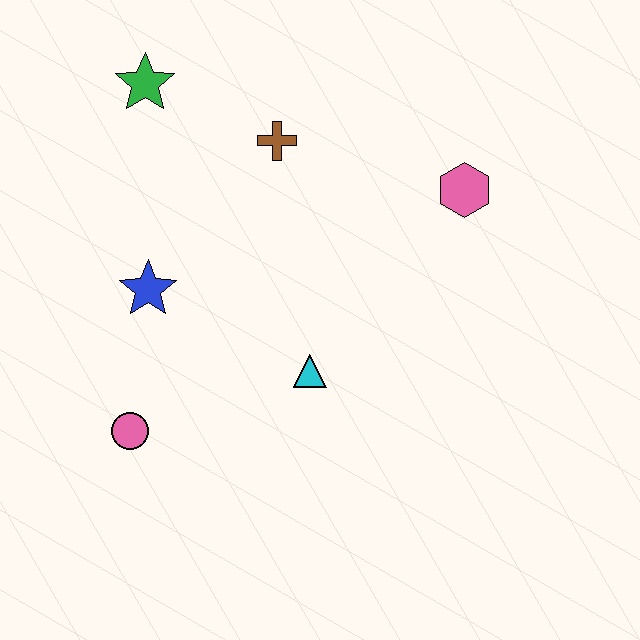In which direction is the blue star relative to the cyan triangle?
The blue star is to the left of the cyan triangle.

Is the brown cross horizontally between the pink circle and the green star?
No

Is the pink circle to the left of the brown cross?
Yes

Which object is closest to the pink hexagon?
The brown cross is closest to the pink hexagon.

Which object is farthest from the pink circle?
The pink hexagon is farthest from the pink circle.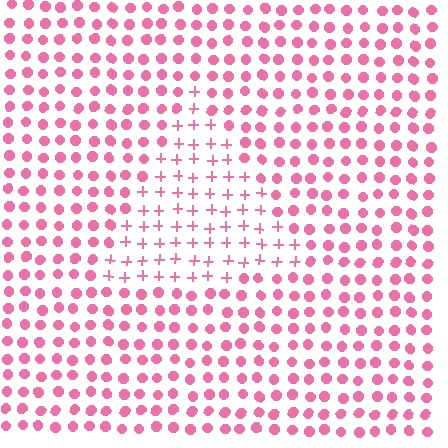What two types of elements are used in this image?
The image uses plus signs inside the triangle region and circles outside it.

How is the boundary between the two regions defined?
The boundary is defined by a change in element shape: plus signs inside vs. circles outside. All elements share the same color and spacing.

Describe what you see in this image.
The image is filled with small pink elements arranged in a uniform grid. A triangle-shaped region contains plus signs, while the surrounding area contains circles. The boundary is defined purely by the change in element shape.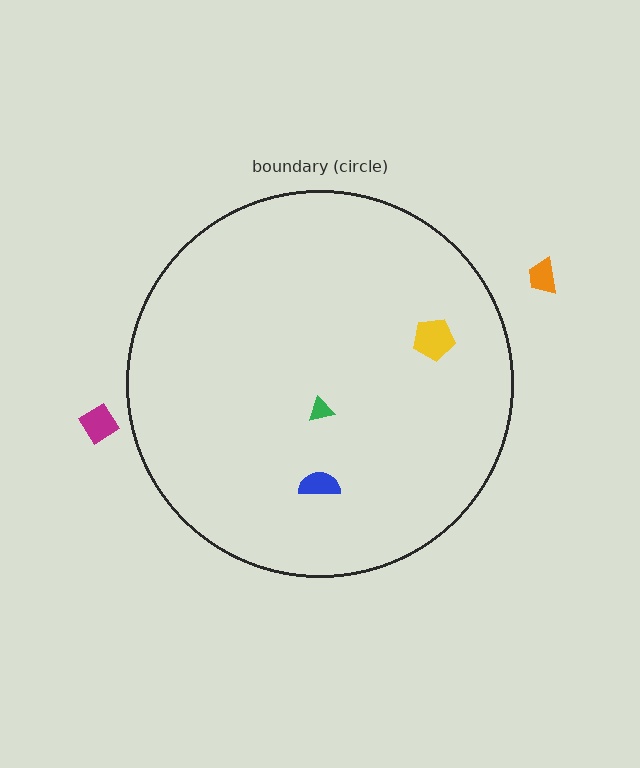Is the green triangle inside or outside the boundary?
Inside.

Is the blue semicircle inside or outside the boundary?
Inside.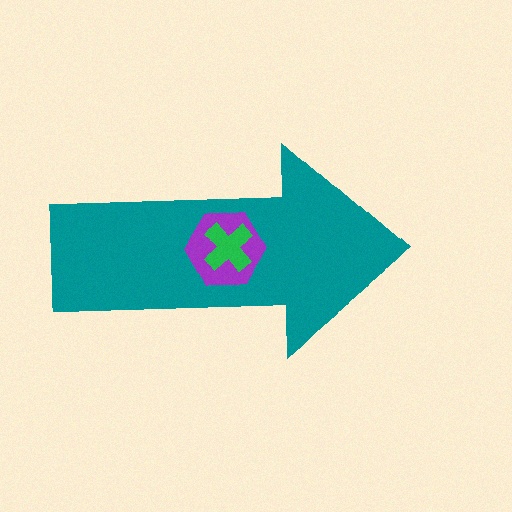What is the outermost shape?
The teal arrow.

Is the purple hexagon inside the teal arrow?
Yes.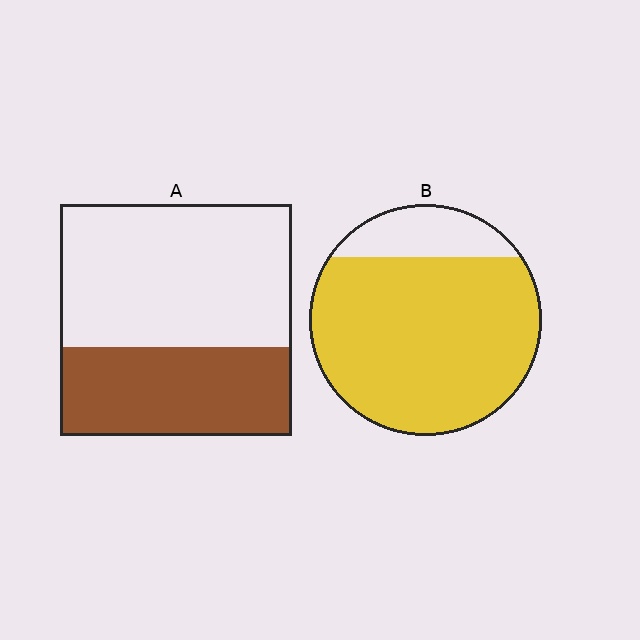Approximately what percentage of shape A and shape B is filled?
A is approximately 40% and B is approximately 85%.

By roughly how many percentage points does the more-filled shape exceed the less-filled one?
By roughly 45 percentage points (B over A).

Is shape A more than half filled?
No.